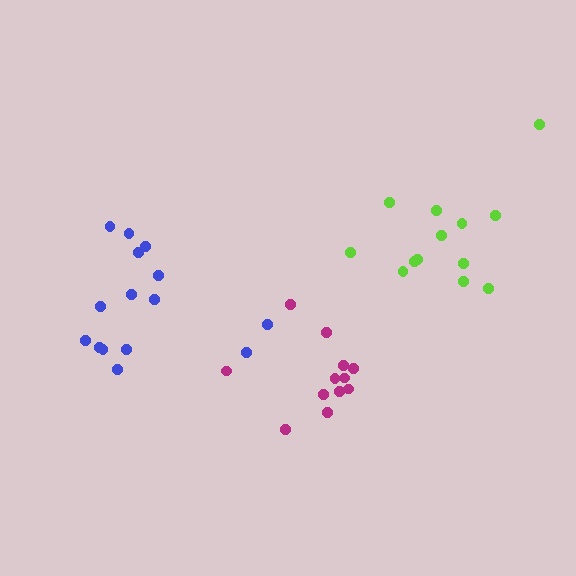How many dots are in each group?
Group 1: 13 dots, Group 2: 15 dots, Group 3: 12 dots (40 total).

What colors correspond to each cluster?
The clusters are colored: lime, blue, magenta.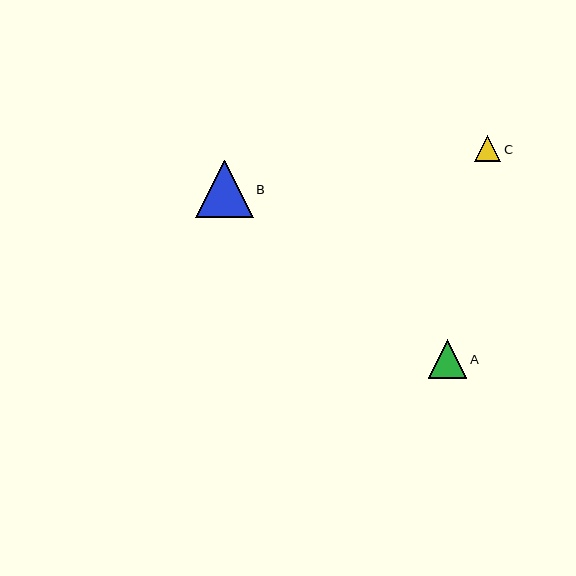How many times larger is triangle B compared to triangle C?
Triangle B is approximately 2.2 times the size of triangle C.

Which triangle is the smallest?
Triangle C is the smallest with a size of approximately 26 pixels.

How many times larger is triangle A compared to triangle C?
Triangle A is approximately 1.5 times the size of triangle C.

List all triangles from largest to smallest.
From largest to smallest: B, A, C.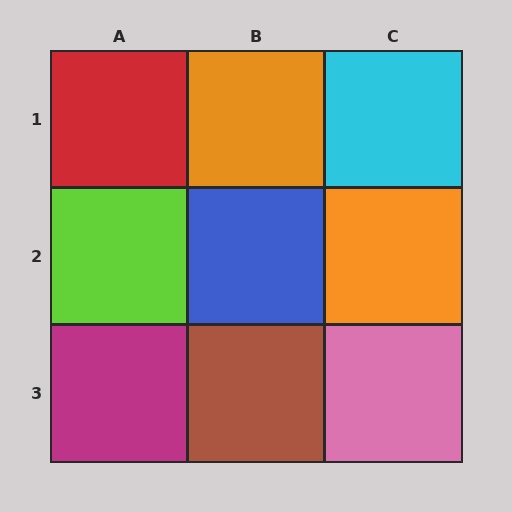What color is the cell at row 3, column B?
Brown.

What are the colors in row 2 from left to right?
Lime, blue, orange.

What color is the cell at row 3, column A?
Magenta.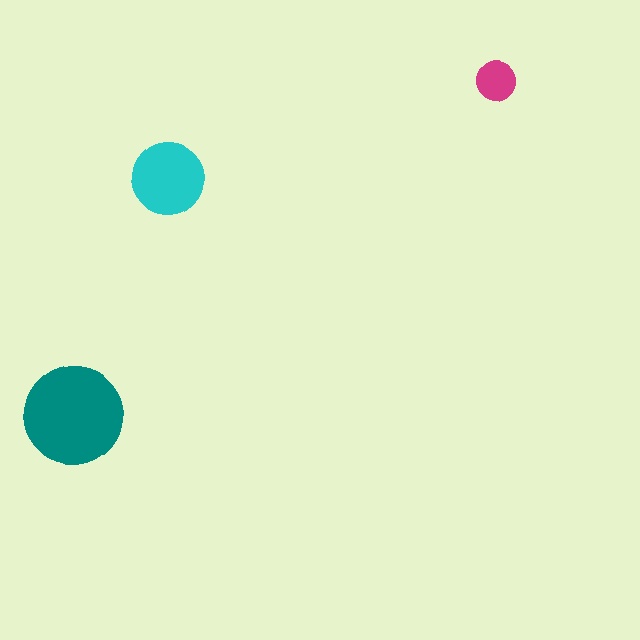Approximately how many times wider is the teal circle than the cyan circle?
About 1.5 times wider.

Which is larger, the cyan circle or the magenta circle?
The cyan one.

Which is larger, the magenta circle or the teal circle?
The teal one.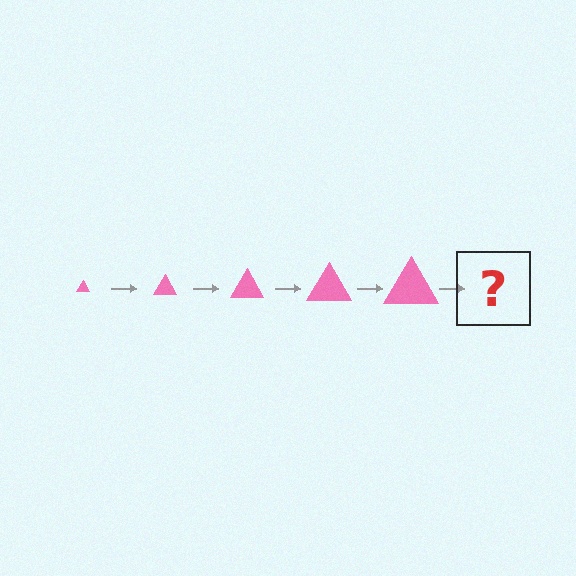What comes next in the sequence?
The next element should be a pink triangle, larger than the previous one.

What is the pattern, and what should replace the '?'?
The pattern is that the triangle gets progressively larger each step. The '?' should be a pink triangle, larger than the previous one.